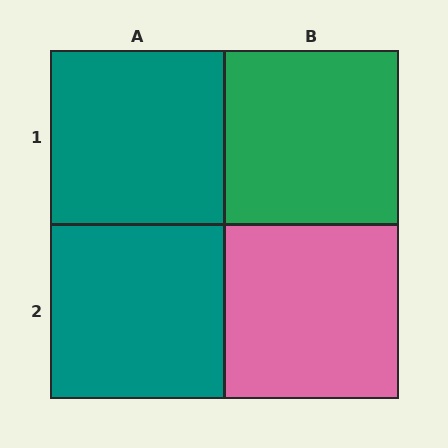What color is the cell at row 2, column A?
Teal.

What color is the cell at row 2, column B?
Pink.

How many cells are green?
1 cell is green.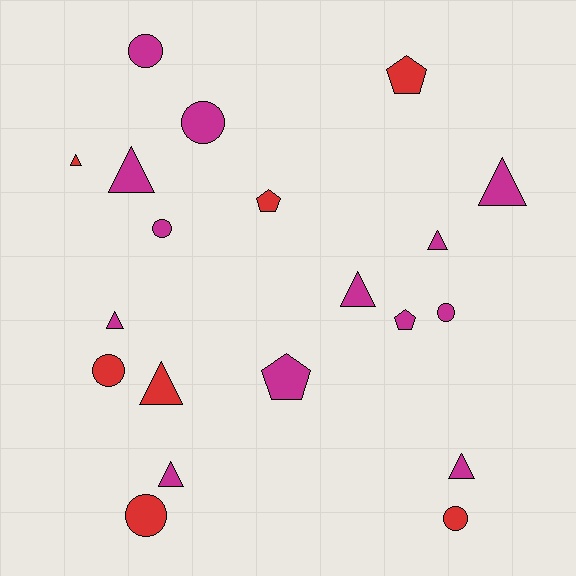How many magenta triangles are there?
There are 7 magenta triangles.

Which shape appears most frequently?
Triangle, with 9 objects.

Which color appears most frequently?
Magenta, with 13 objects.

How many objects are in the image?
There are 20 objects.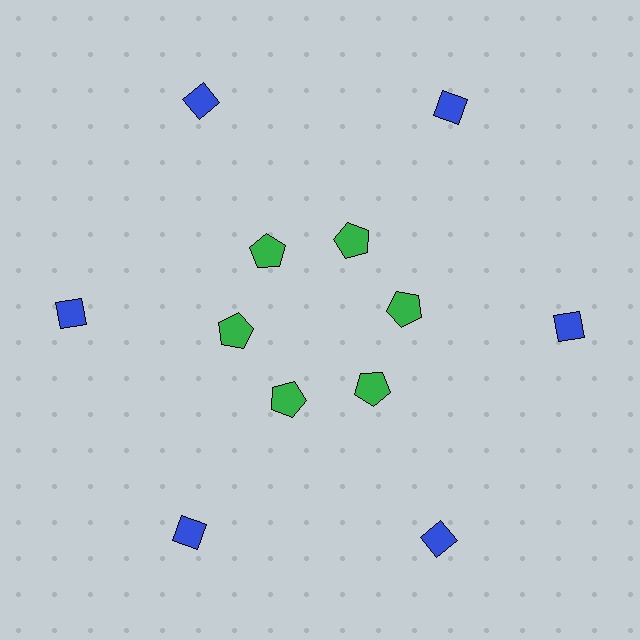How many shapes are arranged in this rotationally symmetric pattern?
There are 12 shapes, arranged in 6 groups of 2.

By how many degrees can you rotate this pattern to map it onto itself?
The pattern maps onto itself every 60 degrees of rotation.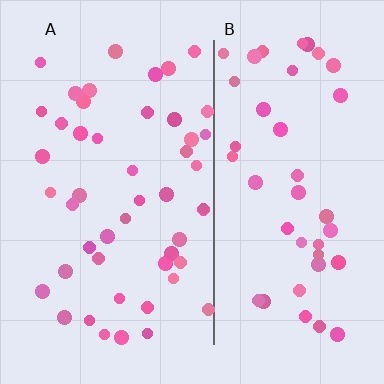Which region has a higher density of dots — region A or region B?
A (the left).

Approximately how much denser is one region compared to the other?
Approximately 1.1× — region A over region B.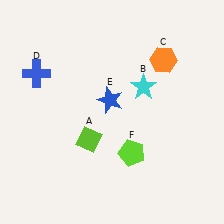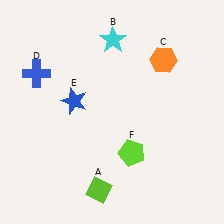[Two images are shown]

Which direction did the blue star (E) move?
The blue star (E) moved left.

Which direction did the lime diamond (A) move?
The lime diamond (A) moved down.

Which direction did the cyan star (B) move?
The cyan star (B) moved up.